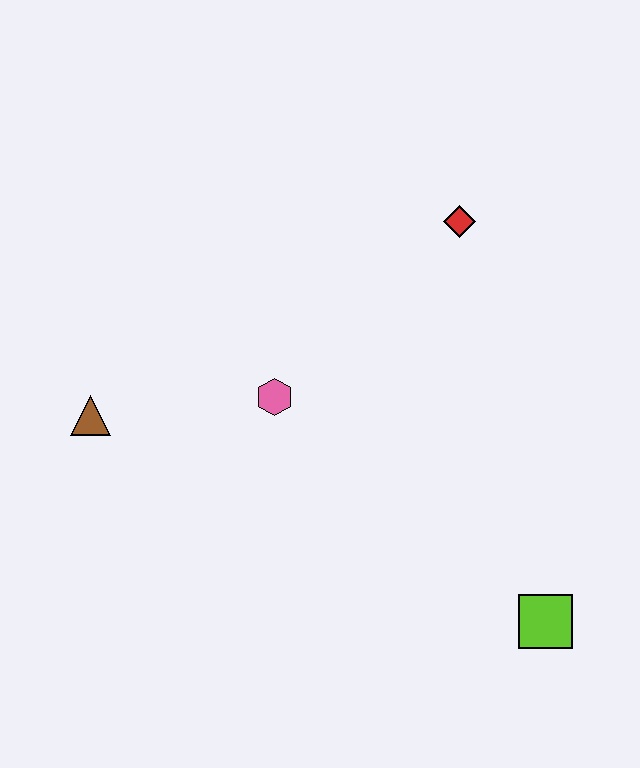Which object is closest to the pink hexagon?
The brown triangle is closest to the pink hexagon.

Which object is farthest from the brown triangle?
The lime square is farthest from the brown triangle.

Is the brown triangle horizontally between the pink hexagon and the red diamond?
No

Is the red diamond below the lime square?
No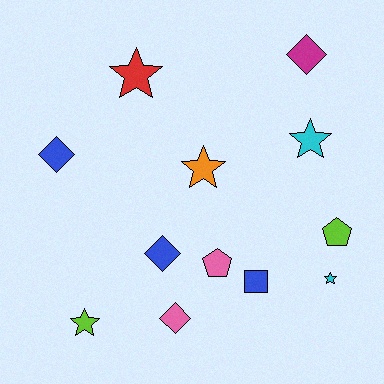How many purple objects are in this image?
There are no purple objects.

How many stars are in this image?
There are 5 stars.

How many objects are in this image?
There are 12 objects.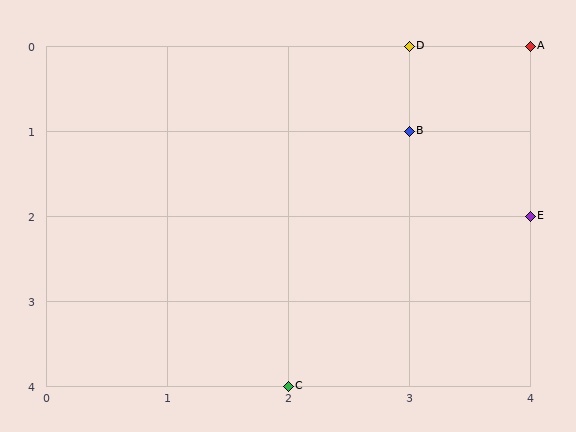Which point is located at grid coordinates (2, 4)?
Point C is at (2, 4).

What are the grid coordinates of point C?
Point C is at grid coordinates (2, 4).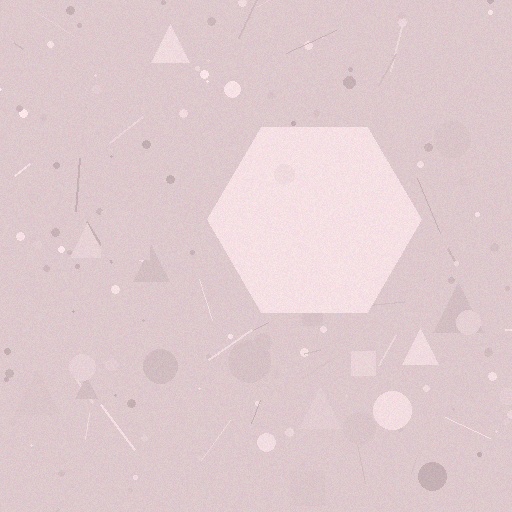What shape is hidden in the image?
A hexagon is hidden in the image.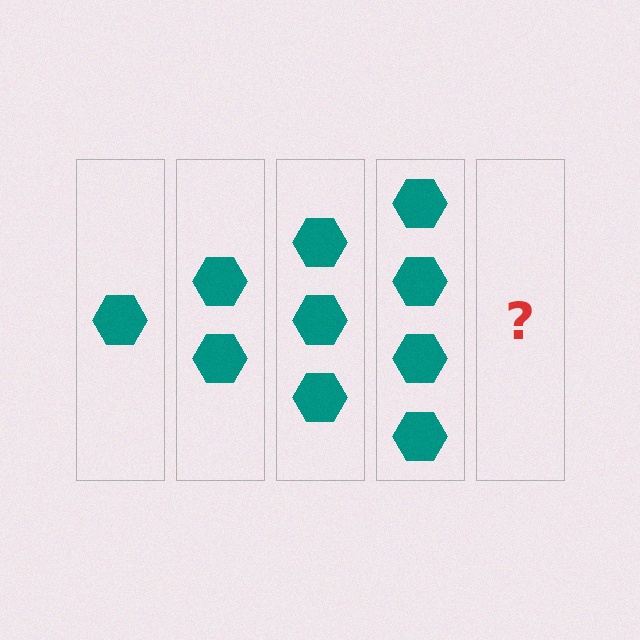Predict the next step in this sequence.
The next step is 5 hexagons.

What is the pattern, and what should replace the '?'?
The pattern is that each step adds one more hexagon. The '?' should be 5 hexagons.